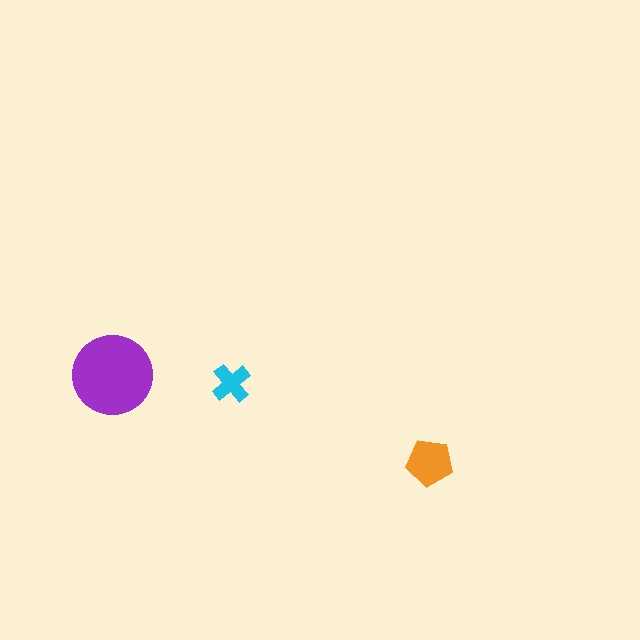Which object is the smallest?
The cyan cross.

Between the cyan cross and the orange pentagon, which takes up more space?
The orange pentagon.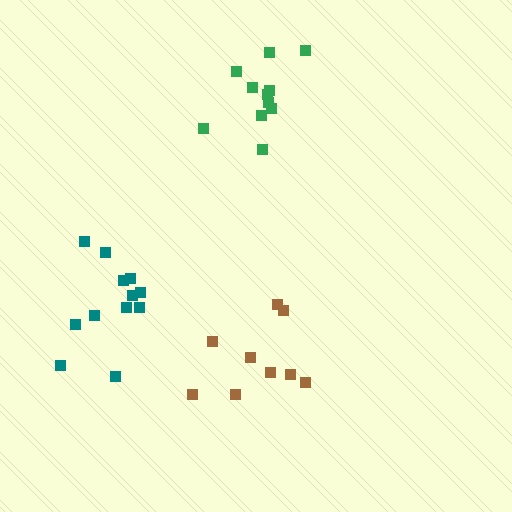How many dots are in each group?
Group 1: 9 dots, Group 2: 12 dots, Group 3: 11 dots (32 total).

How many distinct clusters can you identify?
There are 3 distinct clusters.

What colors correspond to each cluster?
The clusters are colored: brown, teal, green.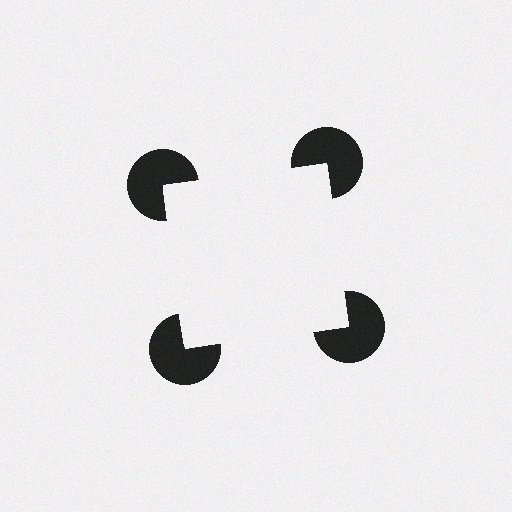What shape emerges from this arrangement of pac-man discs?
An illusory square — its edges are inferred from the aligned wedge cuts in the pac-man discs, not physically drawn.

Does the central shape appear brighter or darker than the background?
It typically appears slightly brighter than the background, even though no actual brightness change is drawn.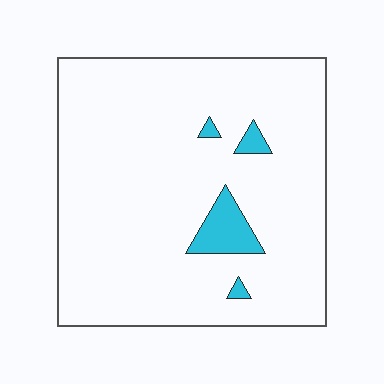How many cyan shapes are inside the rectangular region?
4.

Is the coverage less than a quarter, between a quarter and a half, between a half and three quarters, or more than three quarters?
Less than a quarter.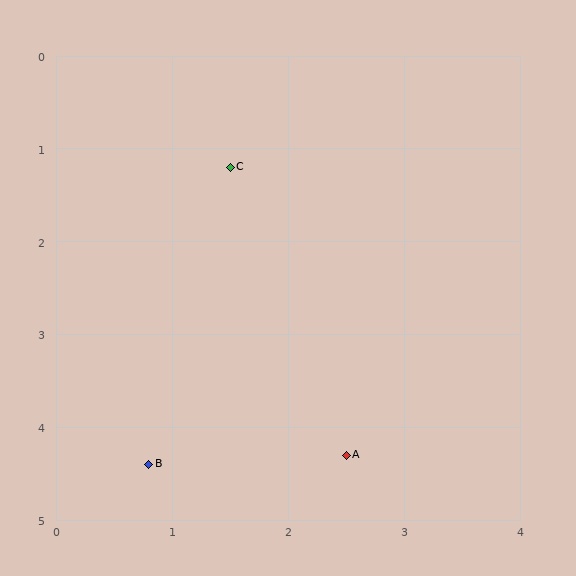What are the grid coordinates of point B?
Point B is at approximately (0.8, 4.4).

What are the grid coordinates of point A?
Point A is at approximately (2.5, 4.3).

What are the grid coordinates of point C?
Point C is at approximately (1.5, 1.2).